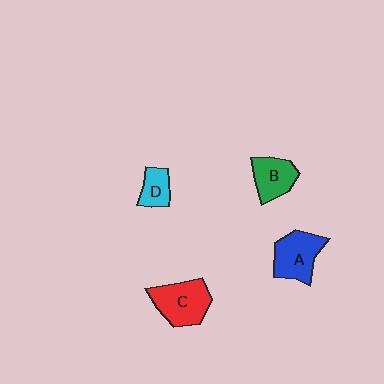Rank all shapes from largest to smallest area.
From largest to smallest: C (red), A (blue), B (green), D (cyan).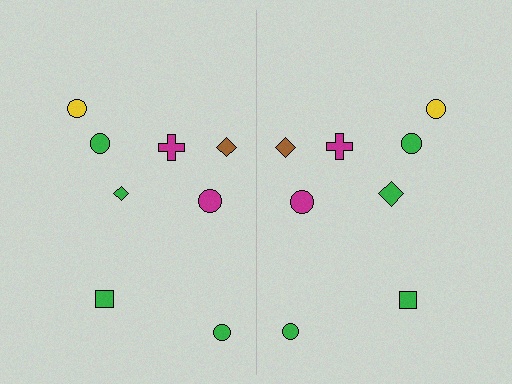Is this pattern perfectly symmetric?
No, the pattern is not perfectly symmetric. The green diamond on the right side has a different size than its mirror counterpart.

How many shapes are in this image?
There are 16 shapes in this image.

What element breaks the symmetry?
The green diamond on the right side has a different size than its mirror counterpart.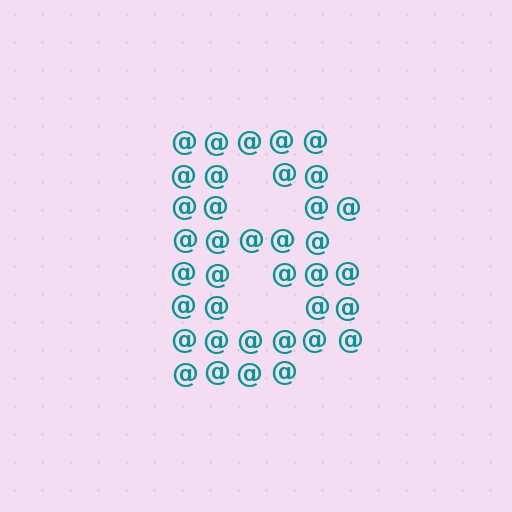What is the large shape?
The large shape is the letter B.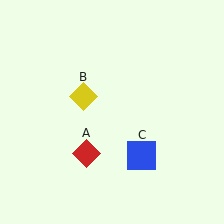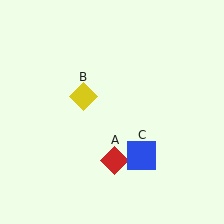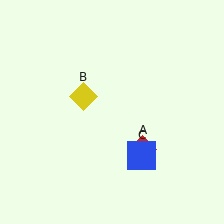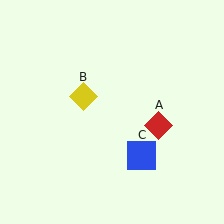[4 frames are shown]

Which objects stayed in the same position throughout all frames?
Yellow diamond (object B) and blue square (object C) remained stationary.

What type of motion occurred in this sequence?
The red diamond (object A) rotated counterclockwise around the center of the scene.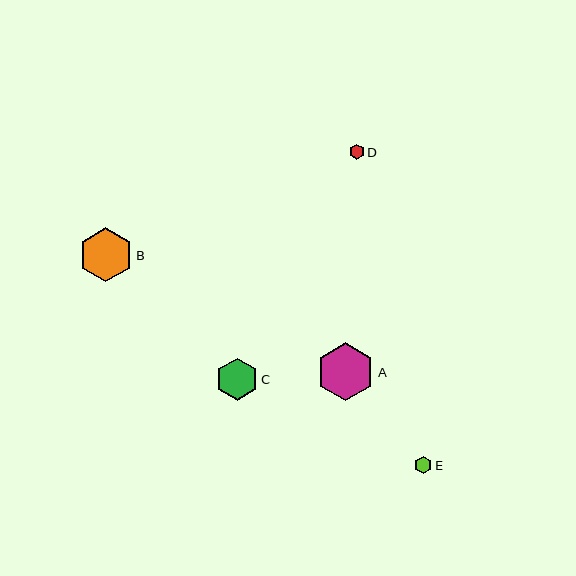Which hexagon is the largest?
Hexagon A is the largest with a size of approximately 58 pixels.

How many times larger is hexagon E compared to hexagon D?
Hexagon E is approximately 1.1 times the size of hexagon D.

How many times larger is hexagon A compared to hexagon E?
Hexagon A is approximately 3.4 times the size of hexagon E.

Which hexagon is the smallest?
Hexagon D is the smallest with a size of approximately 15 pixels.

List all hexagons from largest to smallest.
From largest to smallest: A, B, C, E, D.